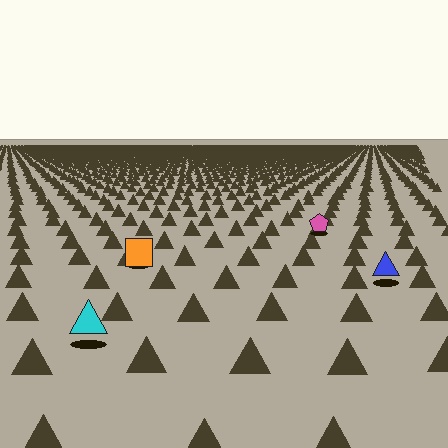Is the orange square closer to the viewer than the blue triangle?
No. The blue triangle is closer — you can tell from the texture gradient: the ground texture is coarser near it.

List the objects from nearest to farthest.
From nearest to farthest: the cyan triangle, the blue triangle, the orange square, the pink pentagon.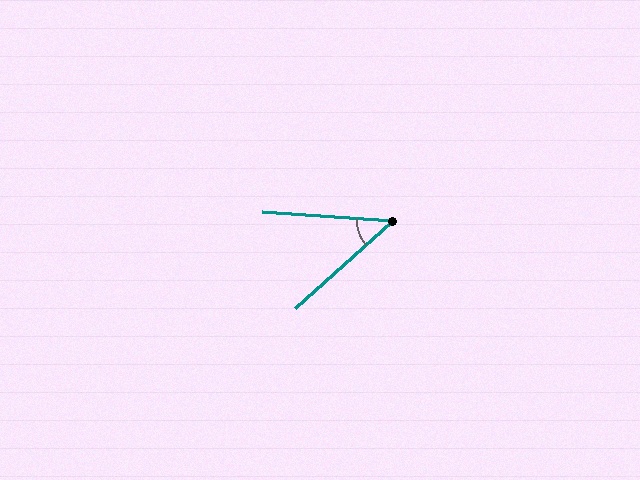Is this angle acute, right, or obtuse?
It is acute.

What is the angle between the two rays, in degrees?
Approximately 46 degrees.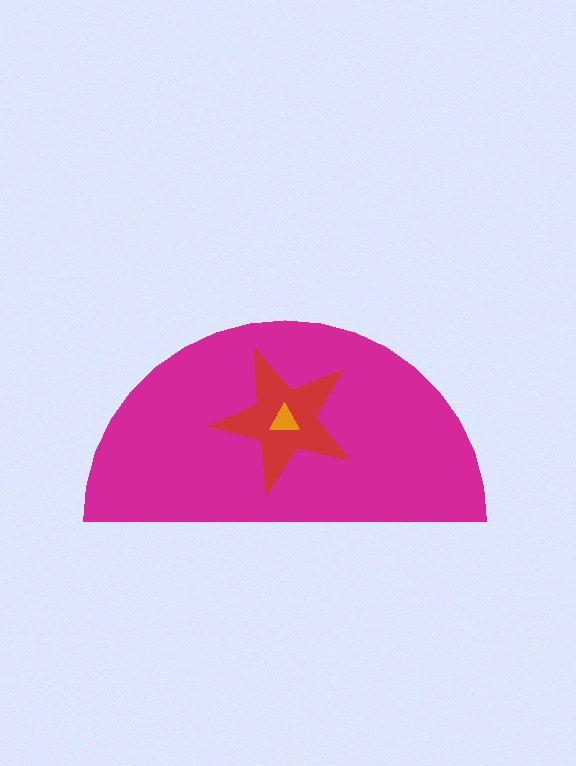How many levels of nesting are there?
3.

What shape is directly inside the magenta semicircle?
The red star.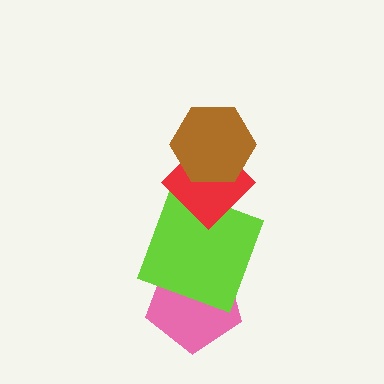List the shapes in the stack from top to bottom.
From top to bottom: the brown hexagon, the red diamond, the lime square, the pink pentagon.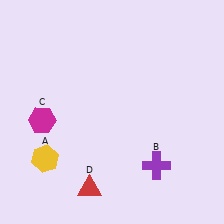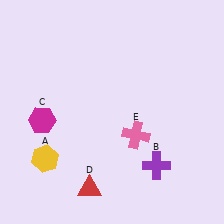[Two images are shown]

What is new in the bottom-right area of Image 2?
A pink cross (E) was added in the bottom-right area of Image 2.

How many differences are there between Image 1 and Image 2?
There is 1 difference between the two images.